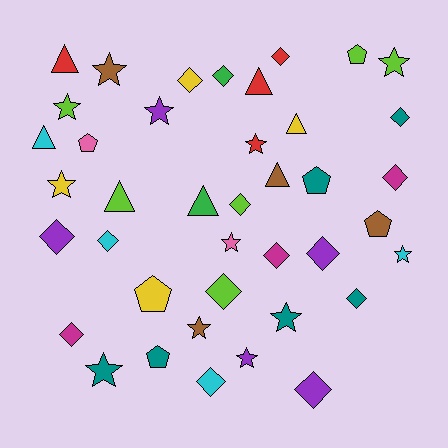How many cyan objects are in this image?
There are 4 cyan objects.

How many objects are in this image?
There are 40 objects.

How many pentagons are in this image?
There are 6 pentagons.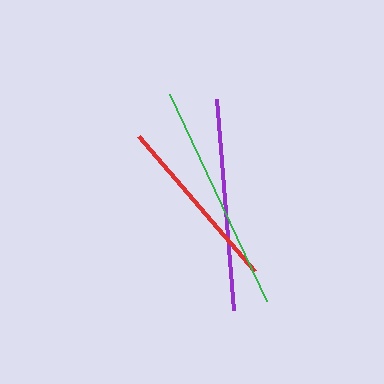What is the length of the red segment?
The red segment is approximately 178 pixels long.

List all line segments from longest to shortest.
From longest to shortest: green, purple, red.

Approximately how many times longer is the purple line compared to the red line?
The purple line is approximately 1.2 times the length of the red line.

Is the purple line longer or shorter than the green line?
The green line is longer than the purple line.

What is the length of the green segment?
The green segment is approximately 229 pixels long.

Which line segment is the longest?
The green line is the longest at approximately 229 pixels.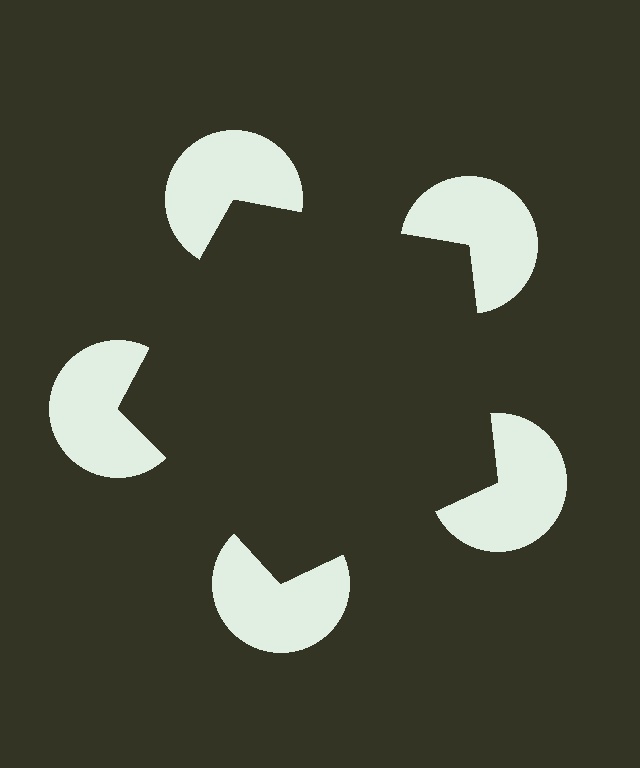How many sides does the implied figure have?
5 sides.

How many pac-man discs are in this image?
There are 5 — one at each vertex of the illusory pentagon.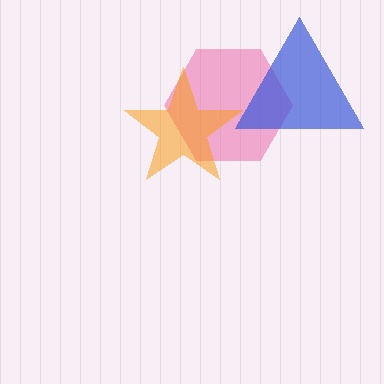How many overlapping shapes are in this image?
There are 3 overlapping shapes in the image.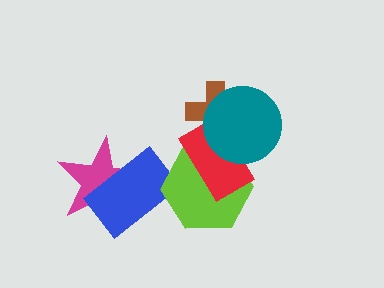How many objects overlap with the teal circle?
3 objects overlap with the teal circle.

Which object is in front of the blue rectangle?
The lime hexagon is in front of the blue rectangle.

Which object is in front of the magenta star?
The blue rectangle is in front of the magenta star.